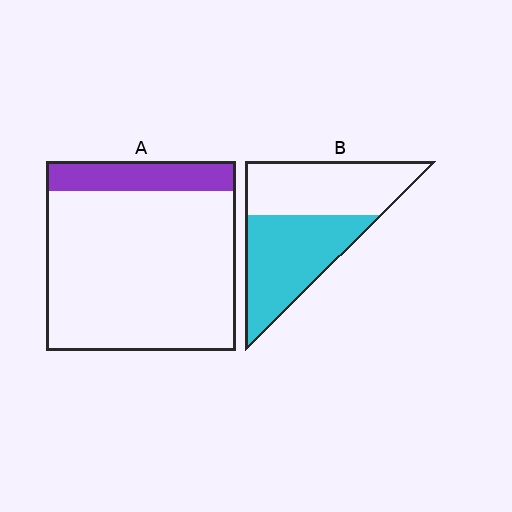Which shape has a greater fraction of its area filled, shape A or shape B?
Shape B.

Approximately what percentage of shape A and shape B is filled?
A is approximately 15% and B is approximately 50%.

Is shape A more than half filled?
No.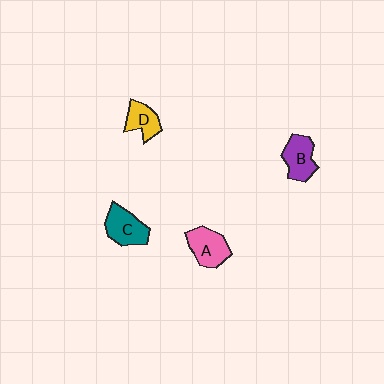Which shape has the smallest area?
Shape D (yellow).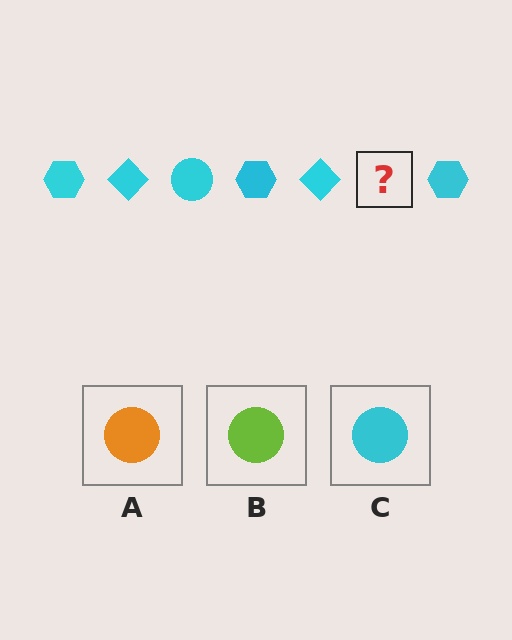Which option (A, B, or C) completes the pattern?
C.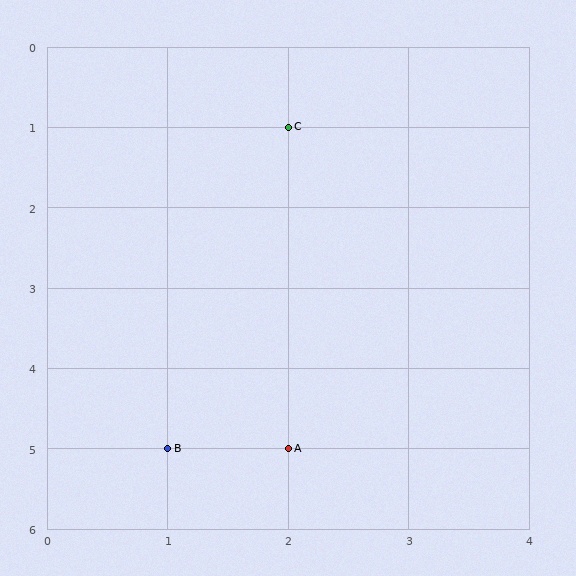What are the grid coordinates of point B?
Point B is at grid coordinates (1, 5).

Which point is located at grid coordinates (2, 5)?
Point A is at (2, 5).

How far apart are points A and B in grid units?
Points A and B are 1 column apart.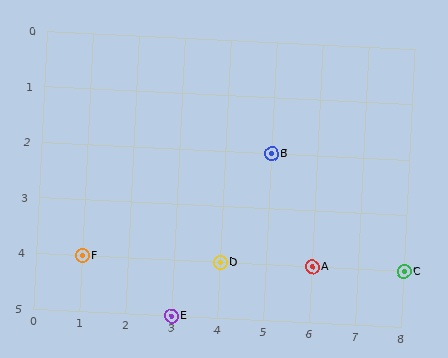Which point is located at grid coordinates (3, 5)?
Point E is at (3, 5).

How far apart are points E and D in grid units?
Points E and D are 1 column and 1 row apart (about 1.4 grid units diagonally).